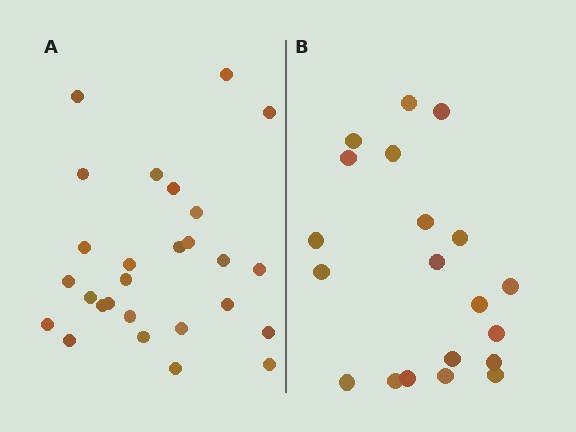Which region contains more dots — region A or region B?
Region A (the left region) has more dots.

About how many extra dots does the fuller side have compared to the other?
Region A has roughly 8 or so more dots than region B.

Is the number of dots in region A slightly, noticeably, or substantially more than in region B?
Region A has noticeably more, but not dramatically so. The ratio is roughly 1.4 to 1.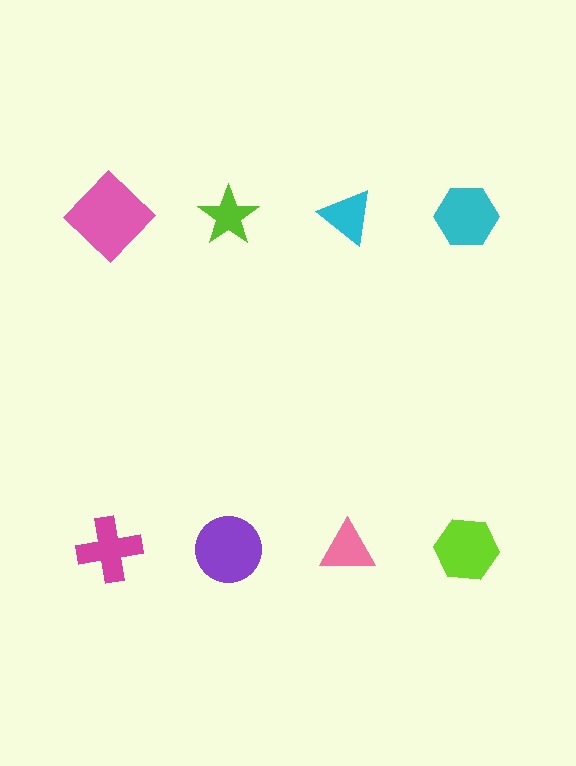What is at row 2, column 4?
A lime hexagon.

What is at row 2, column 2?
A purple circle.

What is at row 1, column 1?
A pink diamond.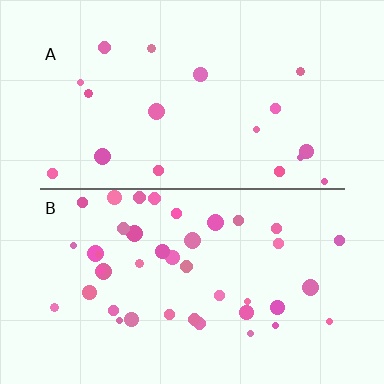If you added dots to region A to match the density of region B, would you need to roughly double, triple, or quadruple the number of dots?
Approximately double.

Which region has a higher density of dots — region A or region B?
B (the bottom).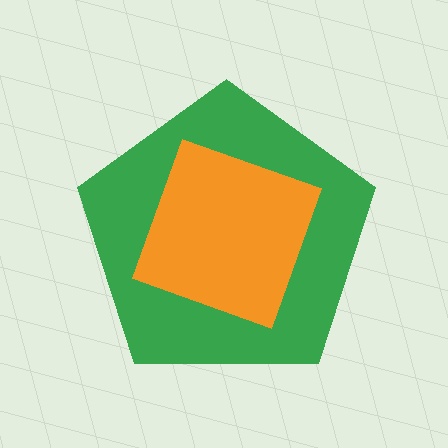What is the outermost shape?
The green pentagon.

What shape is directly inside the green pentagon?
The orange diamond.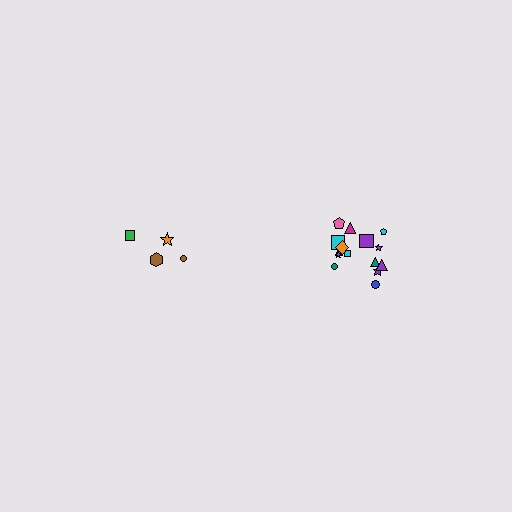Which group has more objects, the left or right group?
The right group.